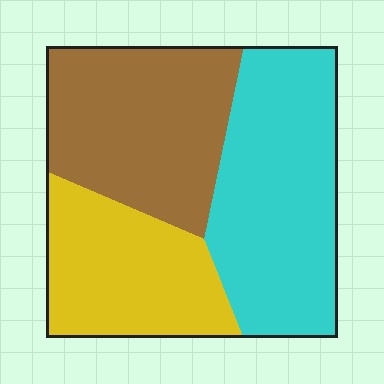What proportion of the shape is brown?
Brown covers 34% of the shape.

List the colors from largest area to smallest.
From largest to smallest: cyan, brown, yellow.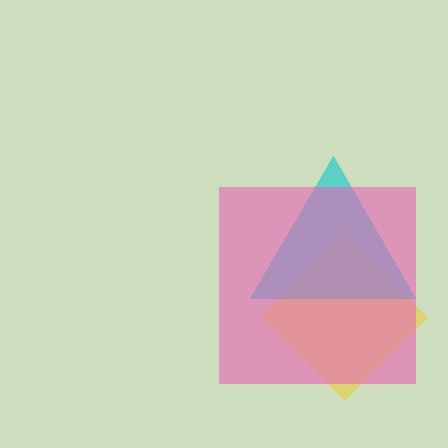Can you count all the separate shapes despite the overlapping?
Yes, there are 3 separate shapes.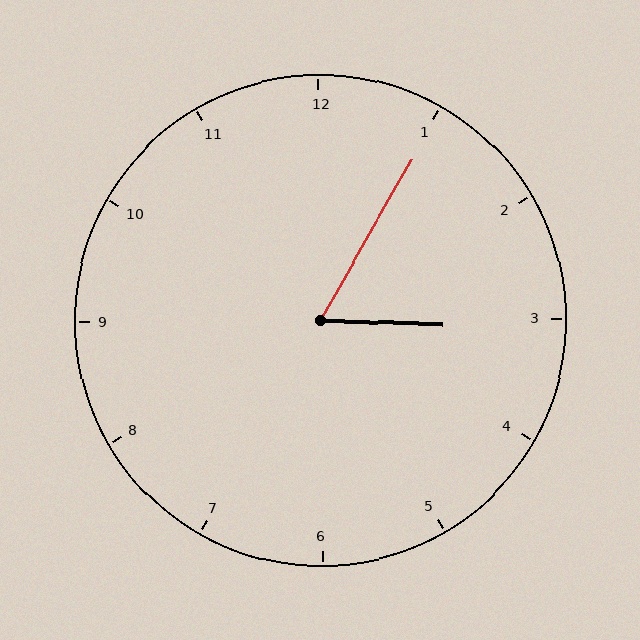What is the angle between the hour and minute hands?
Approximately 62 degrees.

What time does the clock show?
3:05.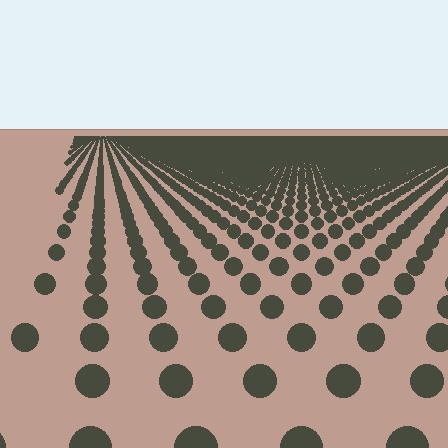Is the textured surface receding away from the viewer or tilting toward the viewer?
The surface is receding away from the viewer. Texture elements get smaller and denser toward the top.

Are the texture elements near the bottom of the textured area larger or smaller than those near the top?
Larger. Near the bottom, elements are closer to the viewer and appear at a bigger on-screen size.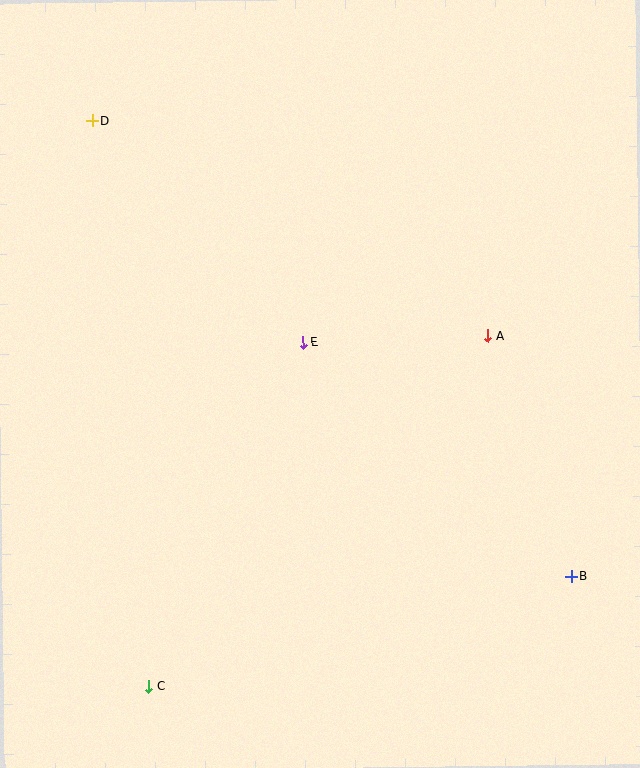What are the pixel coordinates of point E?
Point E is at (303, 342).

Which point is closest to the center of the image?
Point E at (303, 342) is closest to the center.